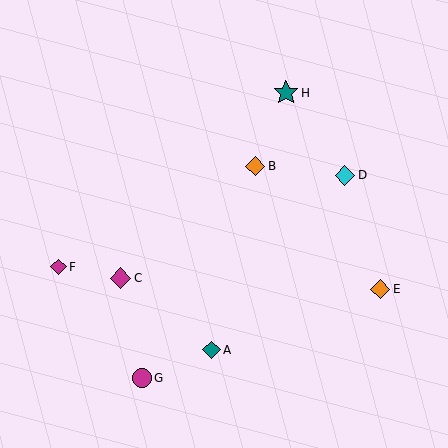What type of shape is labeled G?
Shape G is a magenta circle.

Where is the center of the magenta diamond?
The center of the magenta diamond is at (120, 278).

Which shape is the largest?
The teal star (labeled H) is the largest.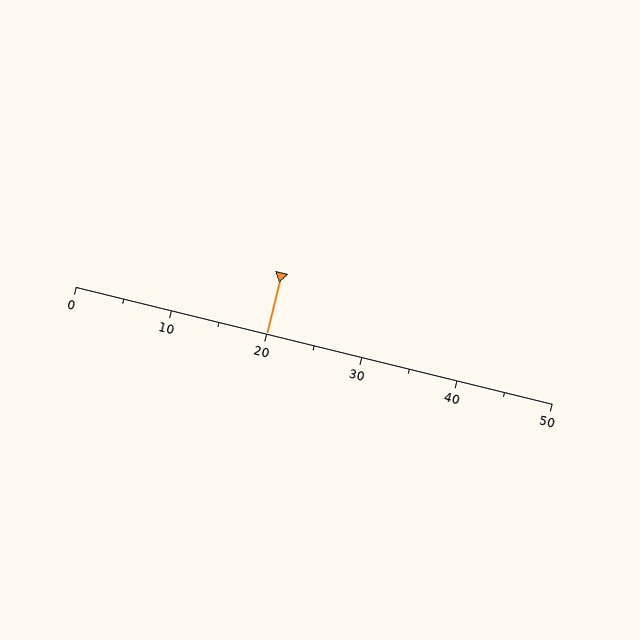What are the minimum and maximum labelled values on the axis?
The axis runs from 0 to 50.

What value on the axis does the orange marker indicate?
The marker indicates approximately 20.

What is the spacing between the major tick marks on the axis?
The major ticks are spaced 10 apart.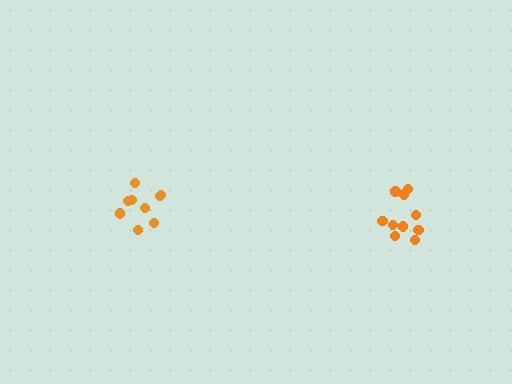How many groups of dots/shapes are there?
There are 2 groups.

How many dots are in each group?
Group 1: 10 dots, Group 2: 9 dots (19 total).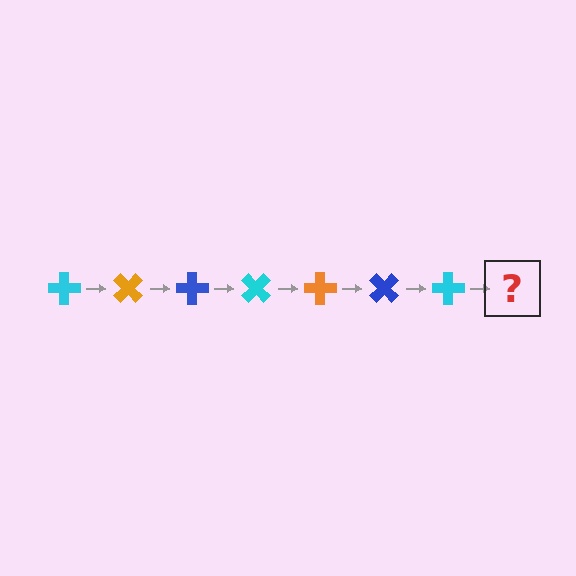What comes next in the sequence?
The next element should be an orange cross, rotated 315 degrees from the start.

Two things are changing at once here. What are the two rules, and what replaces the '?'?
The two rules are that it rotates 45 degrees each step and the color cycles through cyan, orange, and blue. The '?' should be an orange cross, rotated 315 degrees from the start.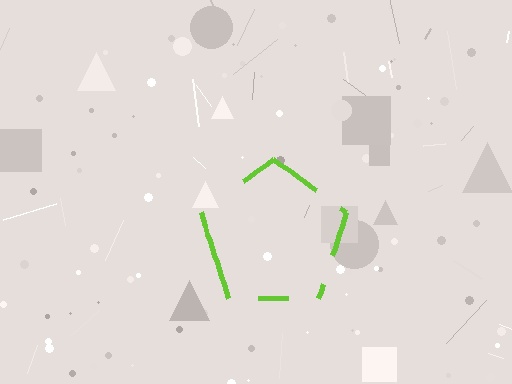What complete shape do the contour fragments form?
The contour fragments form a pentagon.